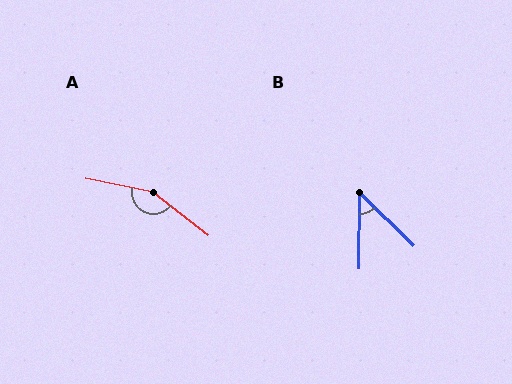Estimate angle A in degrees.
Approximately 154 degrees.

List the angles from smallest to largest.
B (46°), A (154°).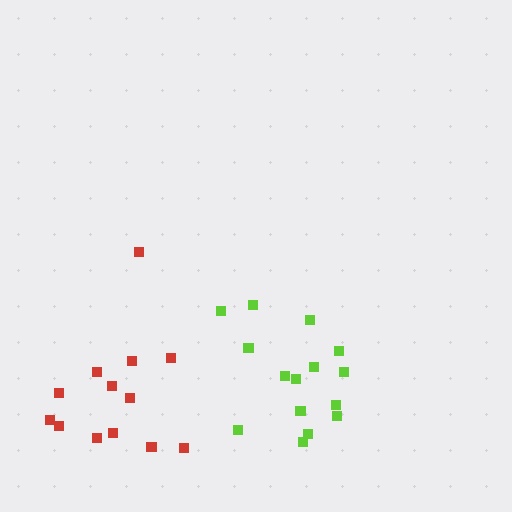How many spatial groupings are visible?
There are 2 spatial groupings.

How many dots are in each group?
Group 1: 13 dots, Group 2: 15 dots (28 total).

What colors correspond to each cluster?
The clusters are colored: red, lime.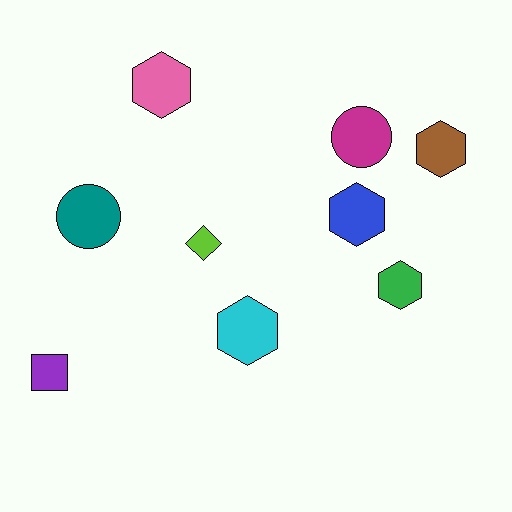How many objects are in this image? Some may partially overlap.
There are 9 objects.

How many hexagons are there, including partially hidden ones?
There are 5 hexagons.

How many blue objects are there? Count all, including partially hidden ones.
There is 1 blue object.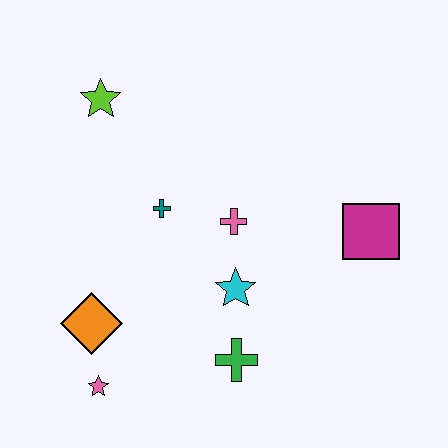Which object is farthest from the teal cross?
The magenta square is farthest from the teal cross.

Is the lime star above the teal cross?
Yes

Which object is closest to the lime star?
The teal cross is closest to the lime star.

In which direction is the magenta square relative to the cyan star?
The magenta square is to the right of the cyan star.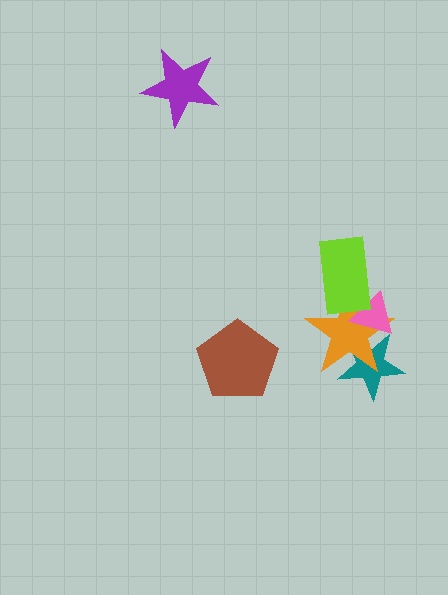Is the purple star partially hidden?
No, no other shape covers it.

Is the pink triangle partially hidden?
Yes, it is partially covered by another shape.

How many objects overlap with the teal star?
2 objects overlap with the teal star.